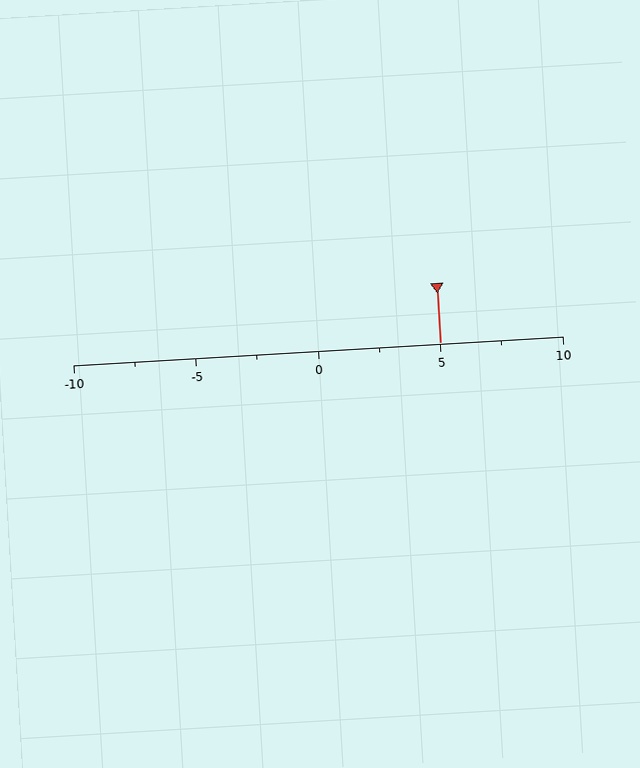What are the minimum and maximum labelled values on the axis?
The axis runs from -10 to 10.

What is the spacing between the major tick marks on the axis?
The major ticks are spaced 5 apart.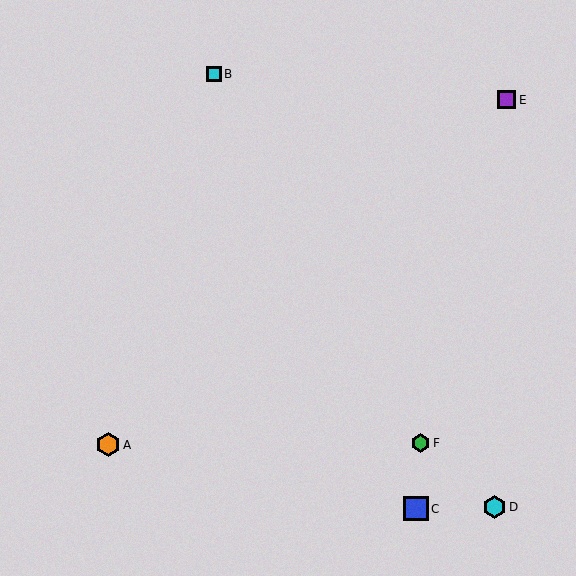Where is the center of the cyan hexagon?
The center of the cyan hexagon is at (495, 507).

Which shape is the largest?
The blue square (labeled C) is the largest.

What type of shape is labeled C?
Shape C is a blue square.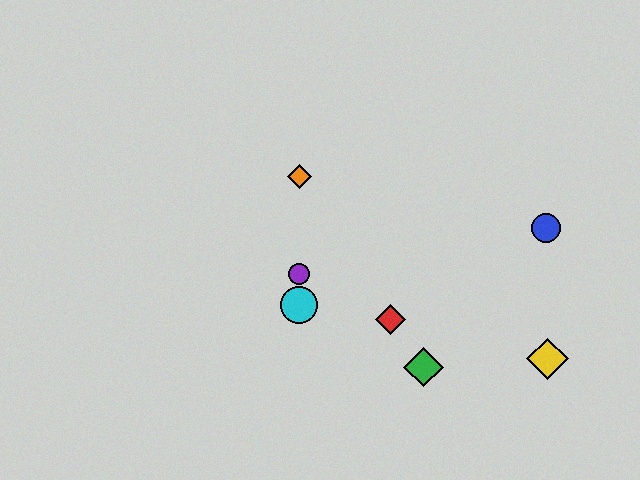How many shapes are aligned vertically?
3 shapes (the purple circle, the orange diamond, the cyan circle) are aligned vertically.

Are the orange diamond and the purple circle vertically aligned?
Yes, both are at x≈299.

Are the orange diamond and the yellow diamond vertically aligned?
No, the orange diamond is at x≈299 and the yellow diamond is at x≈547.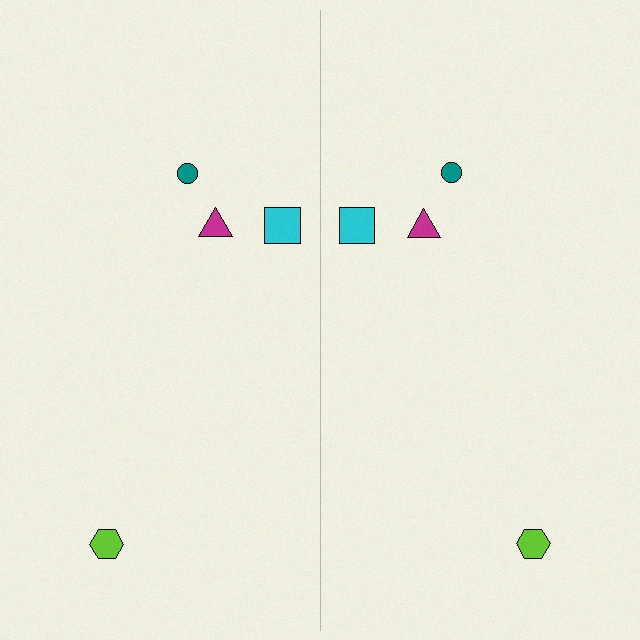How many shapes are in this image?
There are 8 shapes in this image.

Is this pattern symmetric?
Yes, this pattern has bilateral (reflection) symmetry.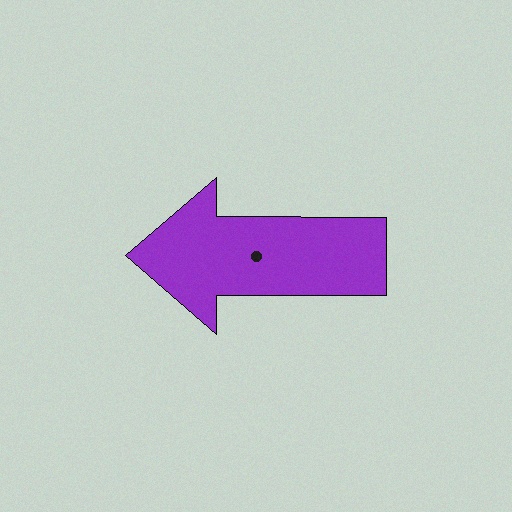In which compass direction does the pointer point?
West.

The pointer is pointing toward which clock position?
Roughly 9 o'clock.